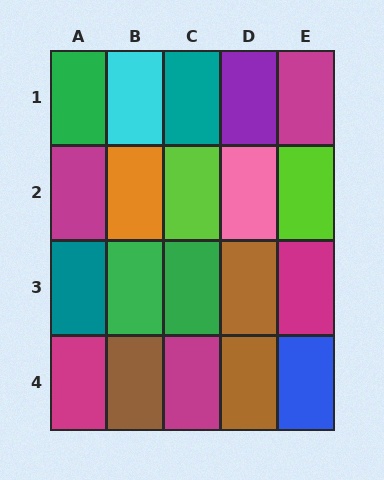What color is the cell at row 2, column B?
Orange.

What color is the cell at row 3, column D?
Brown.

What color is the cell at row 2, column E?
Lime.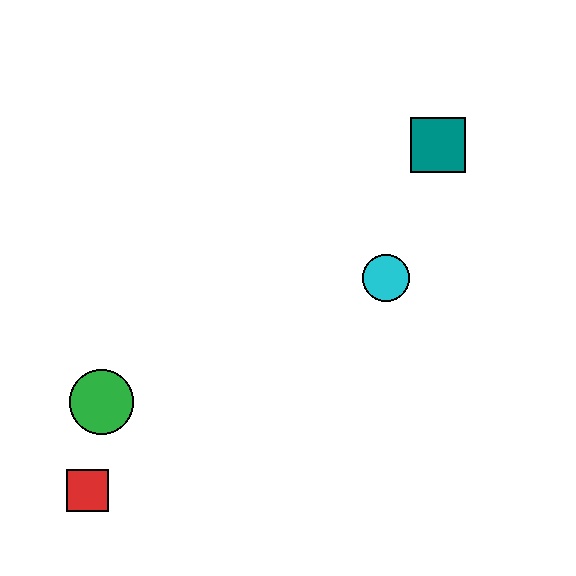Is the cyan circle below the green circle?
No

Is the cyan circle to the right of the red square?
Yes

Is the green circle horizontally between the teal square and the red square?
Yes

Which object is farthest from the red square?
The teal square is farthest from the red square.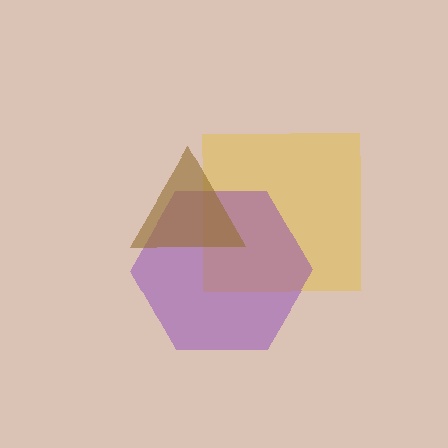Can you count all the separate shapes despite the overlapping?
Yes, there are 3 separate shapes.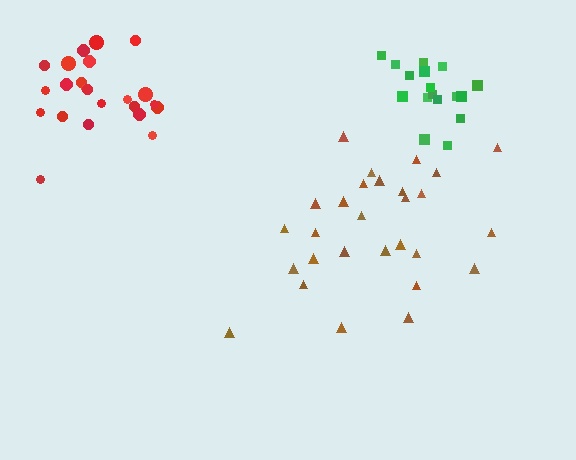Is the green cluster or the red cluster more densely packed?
Green.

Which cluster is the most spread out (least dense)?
Brown.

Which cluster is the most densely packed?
Green.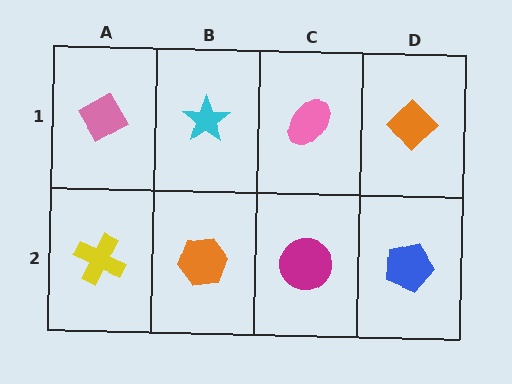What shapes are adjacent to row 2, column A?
A pink diamond (row 1, column A), an orange hexagon (row 2, column B).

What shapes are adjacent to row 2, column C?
A pink ellipse (row 1, column C), an orange hexagon (row 2, column B), a blue pentagon (row 2, column D).